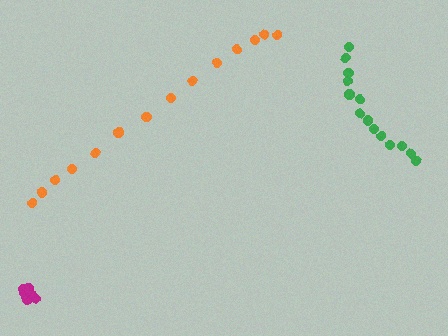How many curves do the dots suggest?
There are 3 distinct paths.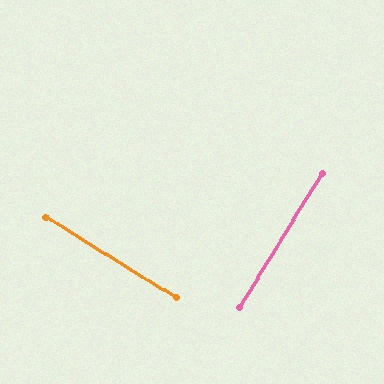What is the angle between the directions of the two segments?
Approximately 90 degrees.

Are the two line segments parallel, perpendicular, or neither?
Perpendicular — they meet at approximately 90°.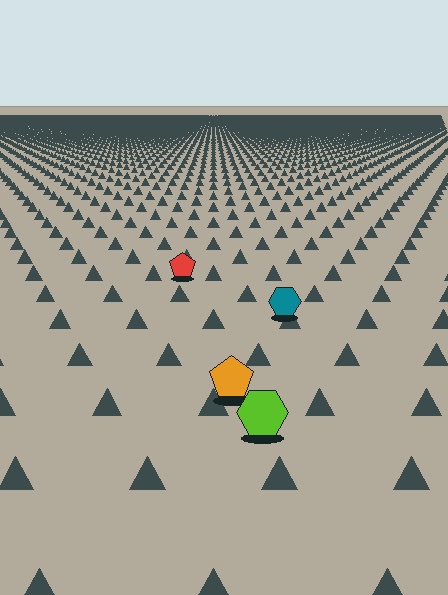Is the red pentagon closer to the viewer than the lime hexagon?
No. The lime hexagon is closer — you can tell from the texture gradient: the ground texture is coarser near it.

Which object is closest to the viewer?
The lime hexagon is closest. The texture marks near it are larger and more spread out.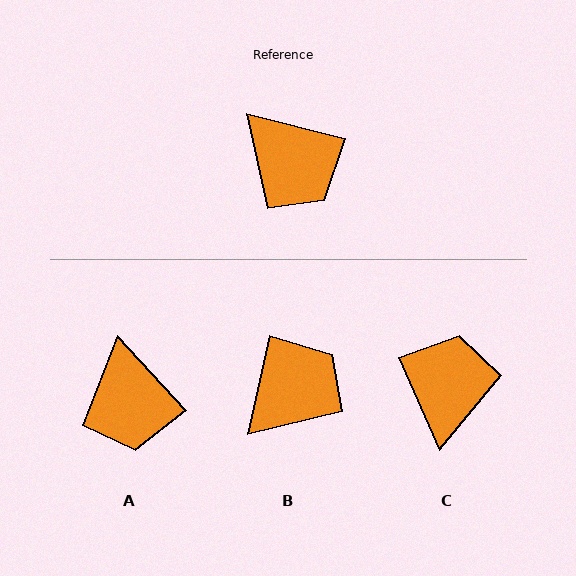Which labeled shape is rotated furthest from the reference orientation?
C, about 129 degrees away.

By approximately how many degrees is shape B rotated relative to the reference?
Approximately 92 degrees counter-clockwise.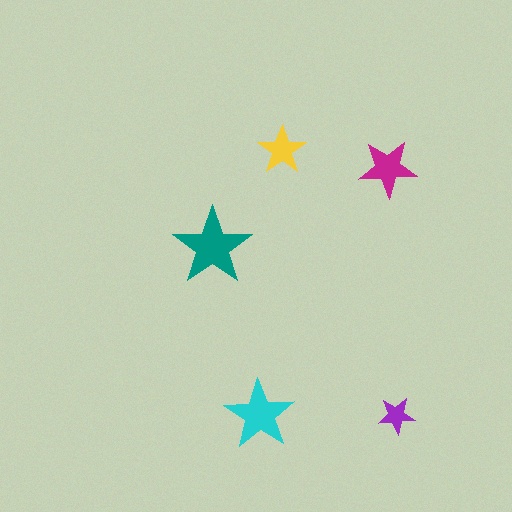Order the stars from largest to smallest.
the teal one, the cyan one, the magenta one, the yellow one, the purple one.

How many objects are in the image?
There are 5 objects in the image.